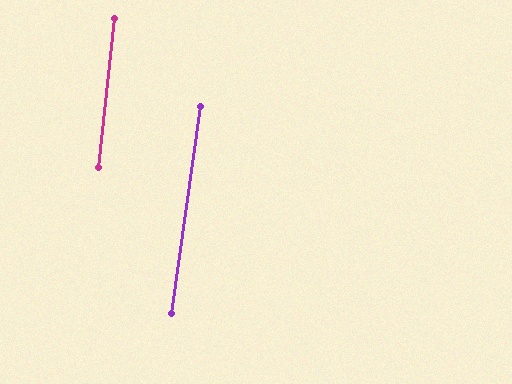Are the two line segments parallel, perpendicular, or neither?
Parallel — their directions differ by only 1.6°.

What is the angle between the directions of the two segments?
Approximately 2 degrees.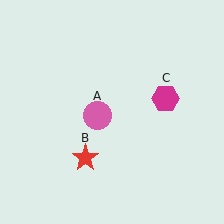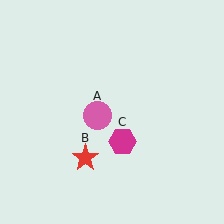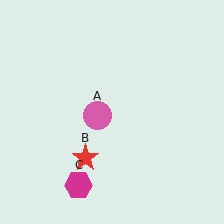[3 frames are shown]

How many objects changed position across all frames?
1 object changed position: magenta hexagon (object C).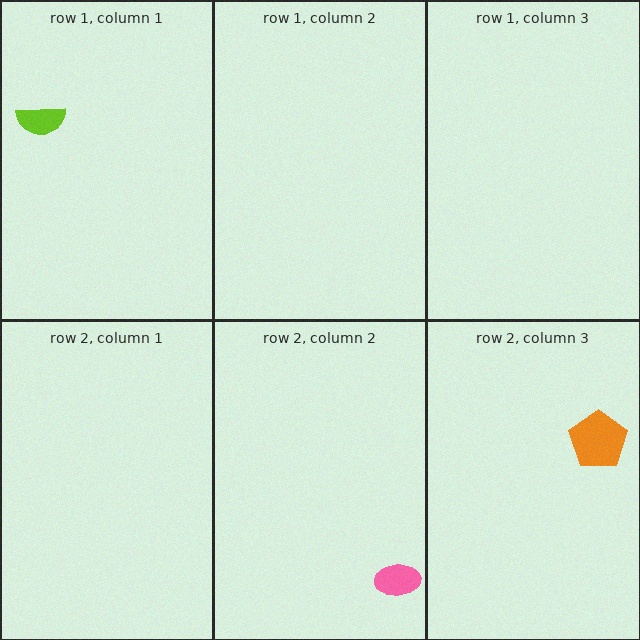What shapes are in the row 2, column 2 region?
The pink ellipse.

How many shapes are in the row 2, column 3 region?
1.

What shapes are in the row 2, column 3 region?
The orange pentagon.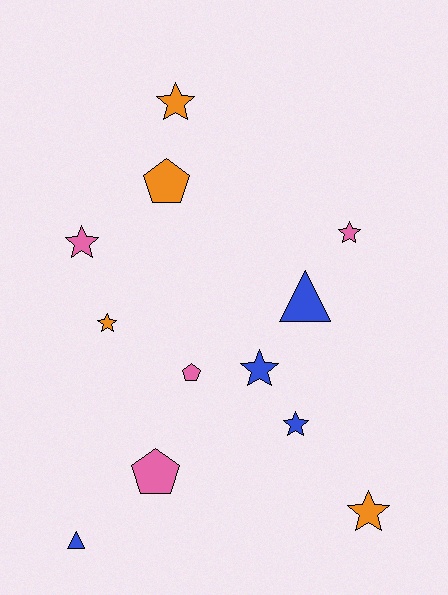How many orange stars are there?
There are 3 orange stars.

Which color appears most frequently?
Pink, with 4 objects.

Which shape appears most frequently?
Star, with 7 objects.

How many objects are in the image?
There are 12 objects.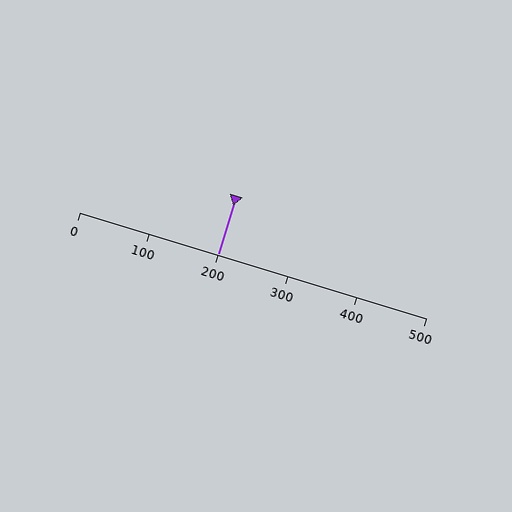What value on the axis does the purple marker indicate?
The marker indicates approximately 200.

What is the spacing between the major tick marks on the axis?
The major ticks are spaced 100 apart.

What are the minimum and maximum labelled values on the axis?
The axis runs from 0 to 500.